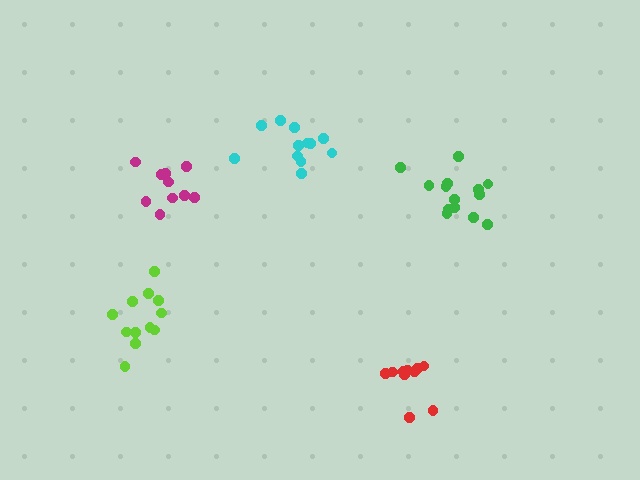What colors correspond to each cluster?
The clusters are colored: red, green, magenta, lime, cyan.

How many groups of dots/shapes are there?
There are 5 groups.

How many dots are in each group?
Group 1: 10 dots, Group 2: 14 dots, Group 3: 10 dots, Group 4: 12 dots, Group 5: 12 dots (58 total).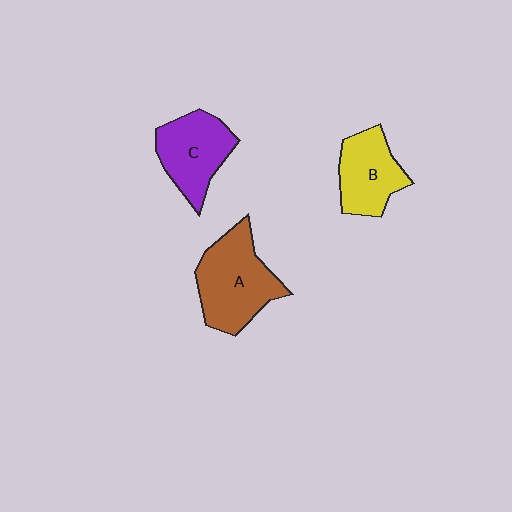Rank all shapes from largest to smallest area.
From largest to smallest: A (brown), C (purple), B (yellow).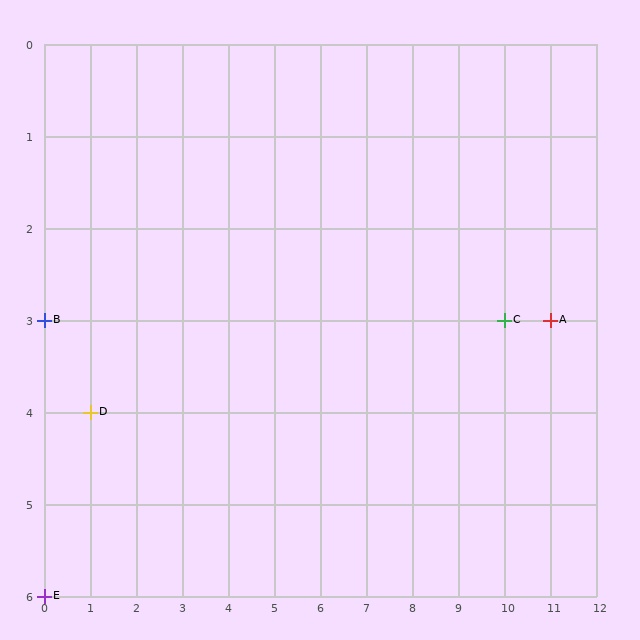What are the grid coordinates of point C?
Point C is at grid coordinates (10, 3).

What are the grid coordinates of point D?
Point D is at grid coordinates (1, 4).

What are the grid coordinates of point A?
Point A is at grid coordinates (11, 3).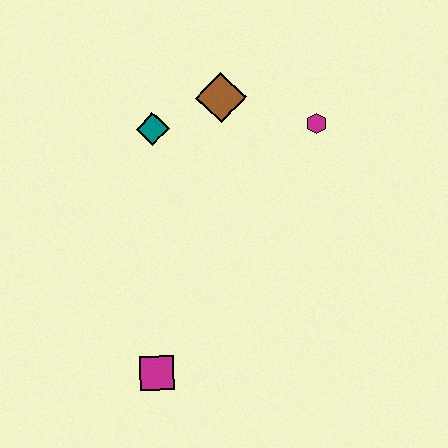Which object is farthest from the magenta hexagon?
The magenta square is farthest from the magenta hexagon.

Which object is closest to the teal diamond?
The brown diamond is closest to the teal diamond.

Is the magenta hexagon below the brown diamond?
Yes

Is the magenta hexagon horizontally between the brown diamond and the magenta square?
No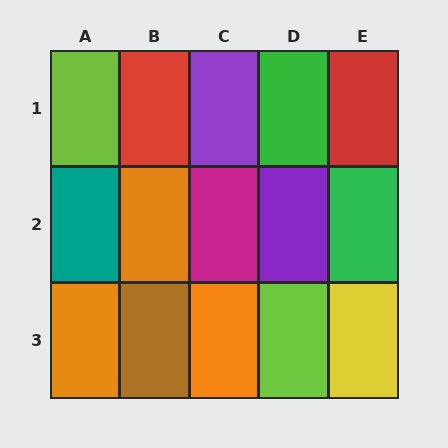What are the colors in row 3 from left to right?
Orange, brown, orange, lime, yellow.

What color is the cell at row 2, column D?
Purple.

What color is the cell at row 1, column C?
Purple.